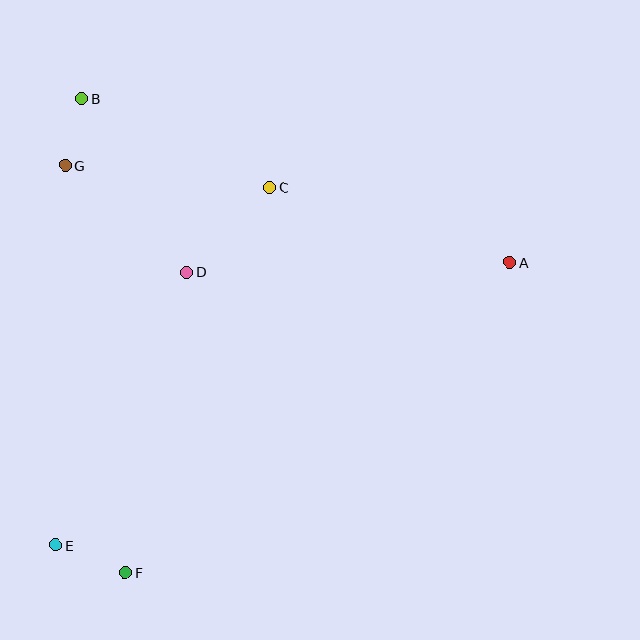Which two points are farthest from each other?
Points A and E are farthest from each other.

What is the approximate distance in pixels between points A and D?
The distance between A and D is approximately 324 pixels.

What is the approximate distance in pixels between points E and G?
The distance between E and G is approximately 380 pixels.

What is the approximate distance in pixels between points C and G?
The distance between C and G is approximately 206 pixels.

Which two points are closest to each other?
Points B and G are closest to each other.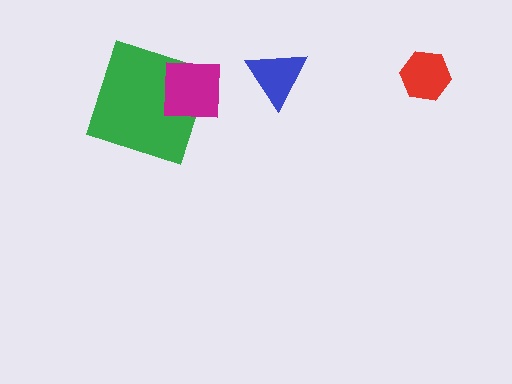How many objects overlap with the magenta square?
1 object overlaps with the magenta square.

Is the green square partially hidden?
Yes, it is partially covered by another shape.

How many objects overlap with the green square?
1 object overlaps with the green square.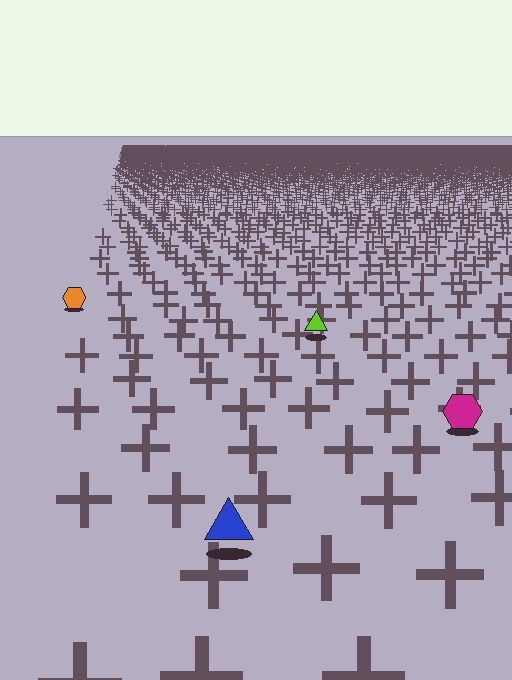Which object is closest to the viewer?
The blue triangle is closest. The texture marks near it are larger and more spread out.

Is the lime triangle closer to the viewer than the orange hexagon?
Yes. The lime triangle is closer — you can tell from the texture gradient: the ground texture is coarser near it.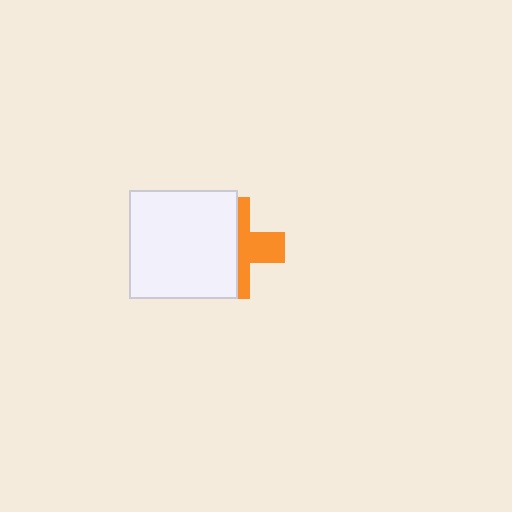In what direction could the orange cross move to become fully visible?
The orange cross could move right. That would shift it out from behind the white square entirely.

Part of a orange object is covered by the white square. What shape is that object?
It is a cross.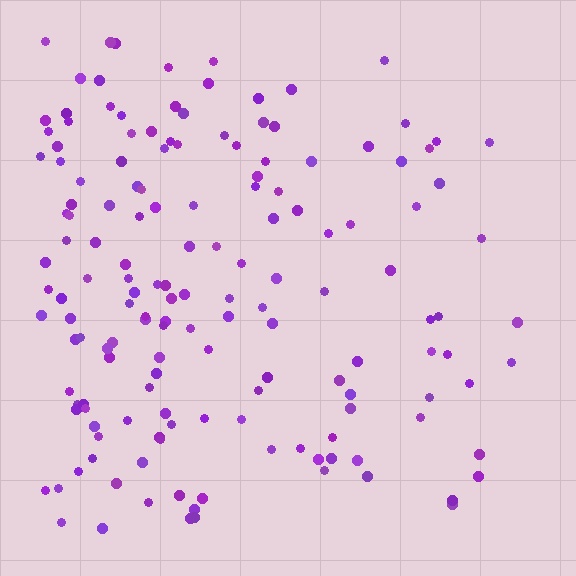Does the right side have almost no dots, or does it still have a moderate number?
Still a moderate number, just noticeably fewer than the left.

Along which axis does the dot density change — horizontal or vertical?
Horizontal.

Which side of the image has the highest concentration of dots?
The left.